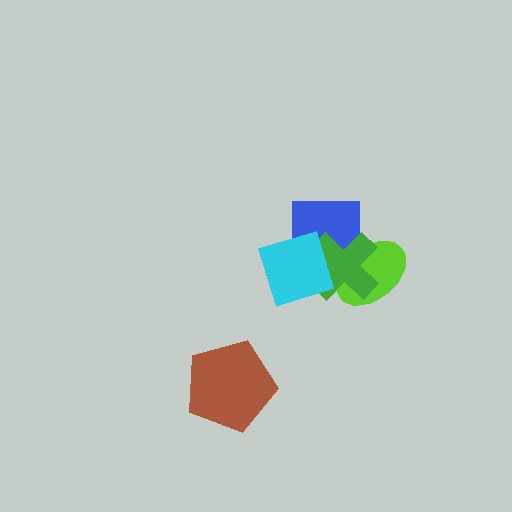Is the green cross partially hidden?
Yes, it is partially covered by another shape.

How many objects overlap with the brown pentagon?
0 objects overlap with the brown pentagon.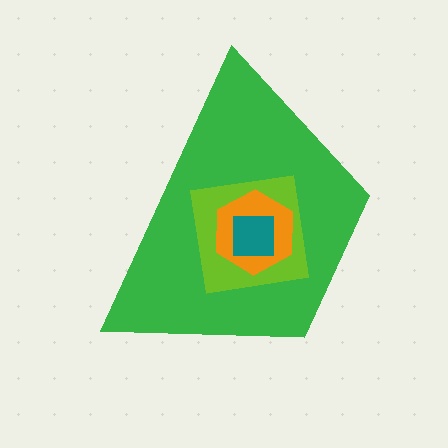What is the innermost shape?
The teal square.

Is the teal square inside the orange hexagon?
Yes.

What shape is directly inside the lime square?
The orange hexagon.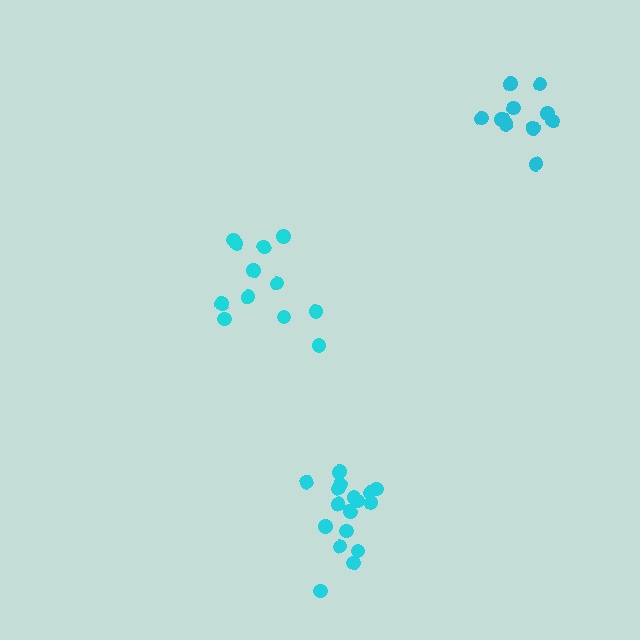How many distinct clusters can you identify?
There are 3 distinct clusters.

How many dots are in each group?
Group 1: 12 dots, Group 2: 17 dots, Group 3: 12 dots (41 total).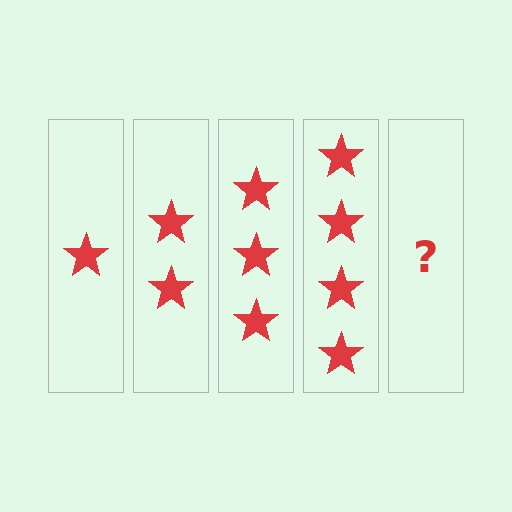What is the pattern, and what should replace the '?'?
The pattern is that each step adds one more star. The '?' should be 5 stars.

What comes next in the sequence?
The next element should be 5 stars.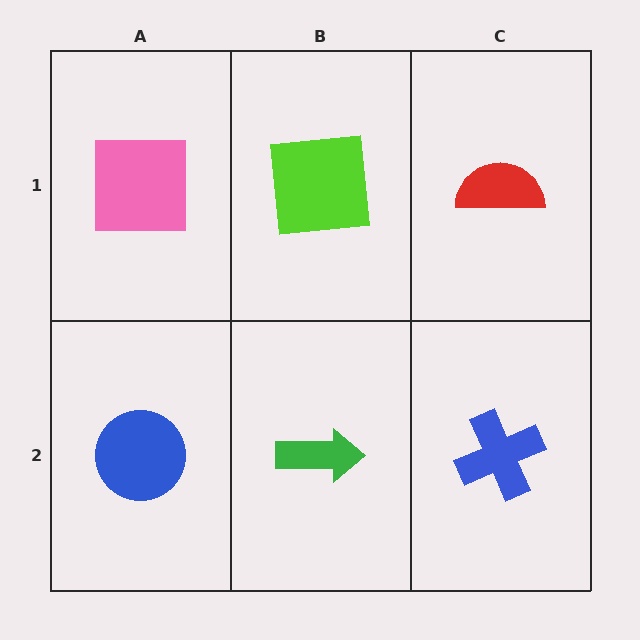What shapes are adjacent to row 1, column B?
A green arrow (row 2, column B), a pink square (row 1, column A), a red semicircle (row 1, column C).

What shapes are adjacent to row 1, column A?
A blue circle (row 2, column A), a lime square (row 1, column B).